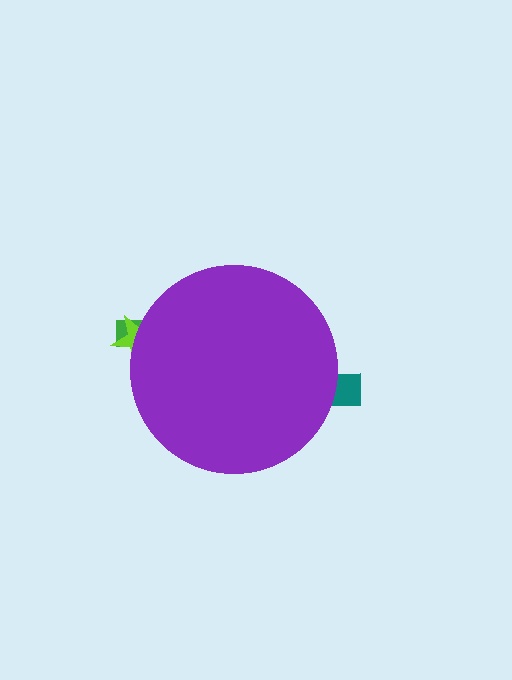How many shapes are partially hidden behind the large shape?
3 shapes are partially hidden.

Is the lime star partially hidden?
Yes, the lime star is partially hidden behind the purple circle.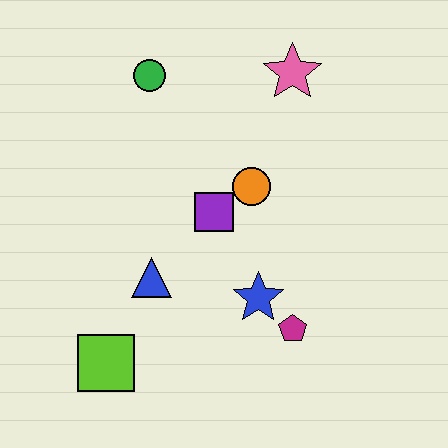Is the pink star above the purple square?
Yes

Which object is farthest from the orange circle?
The lime square is farthest from the orange circle.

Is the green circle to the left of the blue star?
Yes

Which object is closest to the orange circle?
The purple square is closest to the orange circle.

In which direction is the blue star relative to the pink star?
The blue star is below the pink star.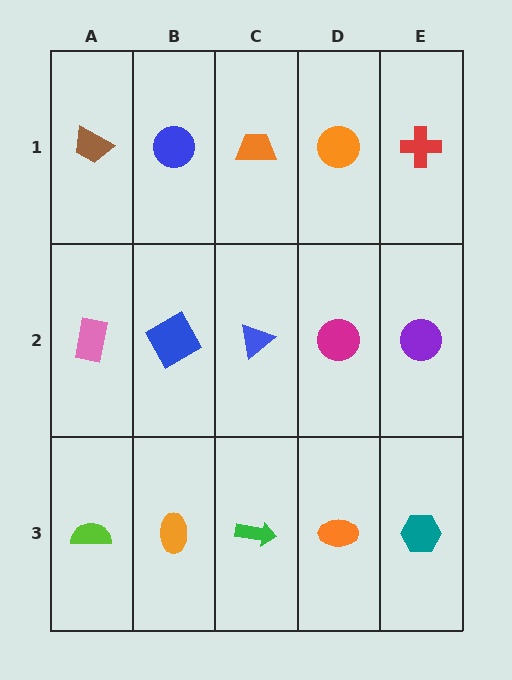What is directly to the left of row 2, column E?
A magenta circle.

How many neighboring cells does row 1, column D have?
3.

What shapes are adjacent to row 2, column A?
A brown trapezoid (row 1, column A), a lime semicircle (row 3, column A), a blue square (row 2, column B).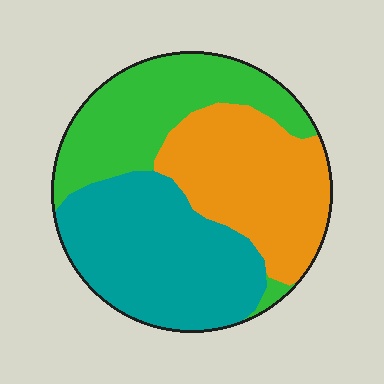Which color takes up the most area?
Teal, at roughly 40%.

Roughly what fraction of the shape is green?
Green covers roughly 30% of the shape.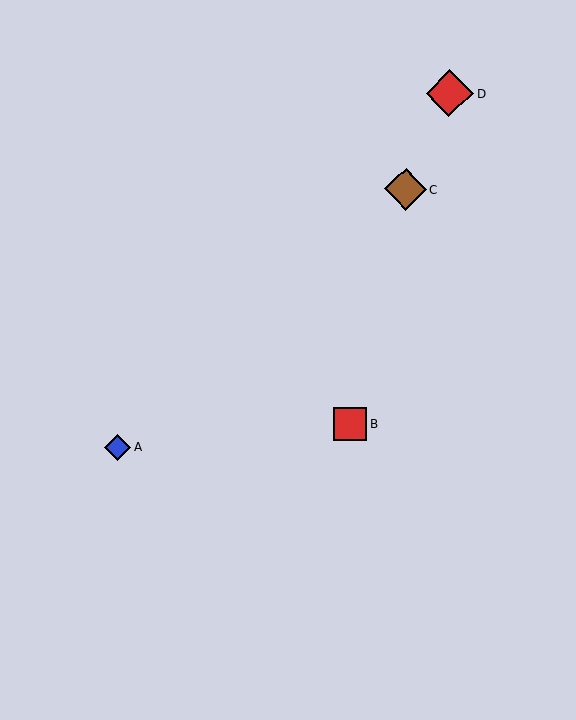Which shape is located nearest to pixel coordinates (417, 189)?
The brown diamond (labeled C) at (406, 189) is nearest to that location.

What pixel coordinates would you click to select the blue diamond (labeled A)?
Click at (118, 447) to select the blue diamond A.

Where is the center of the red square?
The center of the red square is at (350, 424).